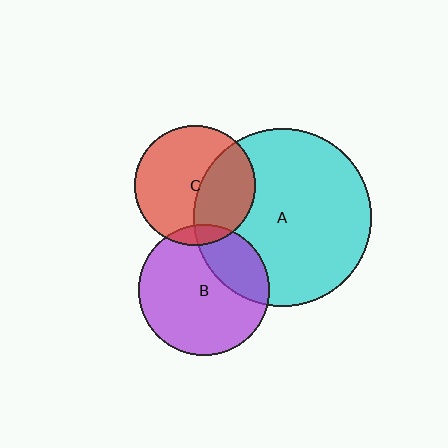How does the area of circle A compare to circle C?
Approximately 2.2 times.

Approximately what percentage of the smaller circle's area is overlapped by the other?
Approximately 25%.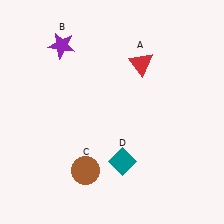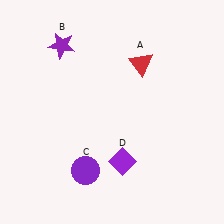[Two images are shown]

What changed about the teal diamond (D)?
In Image 1, D is teal. In Image 2, it changed to purple.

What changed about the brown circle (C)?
In Image 1, C is brown. In Image 2, it changed to purple.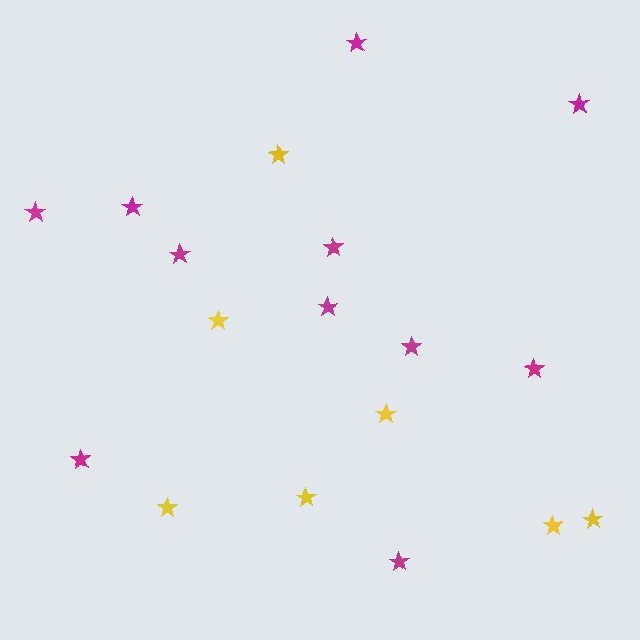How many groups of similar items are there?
There are 2 groups: one group of magenta stars (11) and one group of yellow stars (7).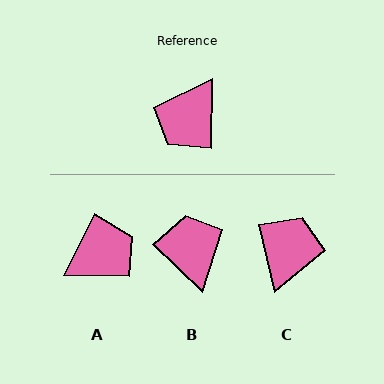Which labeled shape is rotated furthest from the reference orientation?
C, about 166 degrees away.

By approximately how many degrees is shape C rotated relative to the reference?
Approximately 166 degrees clockwise.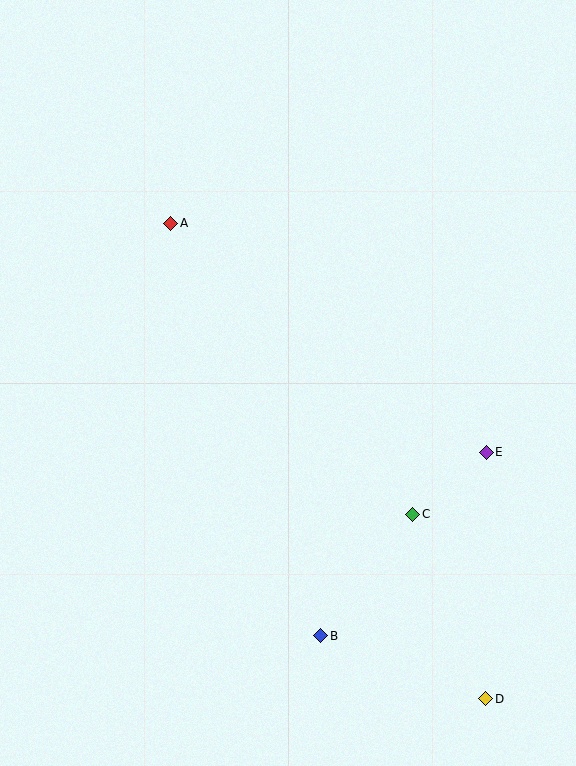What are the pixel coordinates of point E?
Point E is at (486, 452).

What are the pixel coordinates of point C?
Point C is at (413, 514).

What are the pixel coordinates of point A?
Point A is at (171, 223).